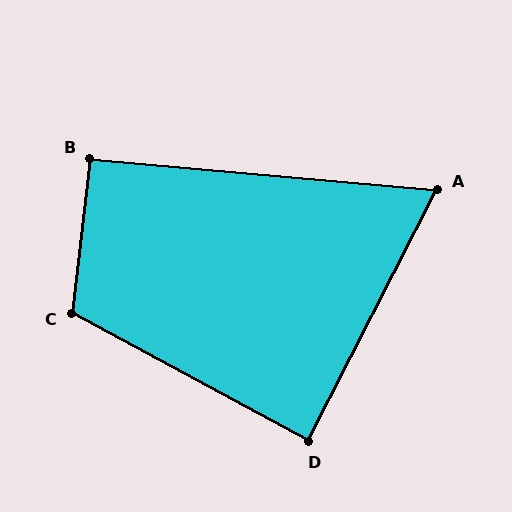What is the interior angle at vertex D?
Approximately 89 degrees (approximately right).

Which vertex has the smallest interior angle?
A, at approximately 68 degrees.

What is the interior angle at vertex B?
Approximately 91 degrees (approximately right).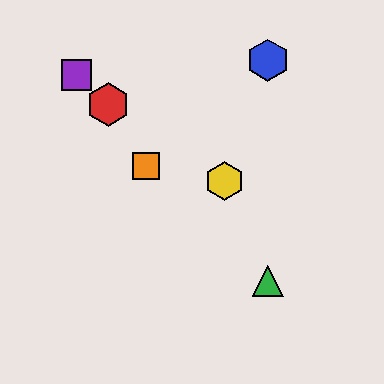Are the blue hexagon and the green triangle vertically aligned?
Yes, both are at x≈268.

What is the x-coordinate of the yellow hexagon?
The yellow hexagon is at x≈224.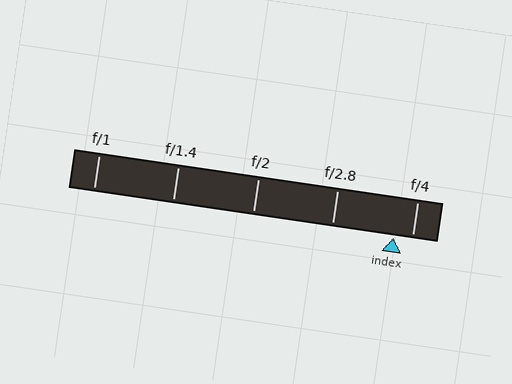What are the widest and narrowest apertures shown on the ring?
The widest aperture shown is f/1 and the narrowest is f/4.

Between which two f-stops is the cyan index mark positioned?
The index mark is between f/2.8 and f/4.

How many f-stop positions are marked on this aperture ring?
There are 5 f-stop positions marked.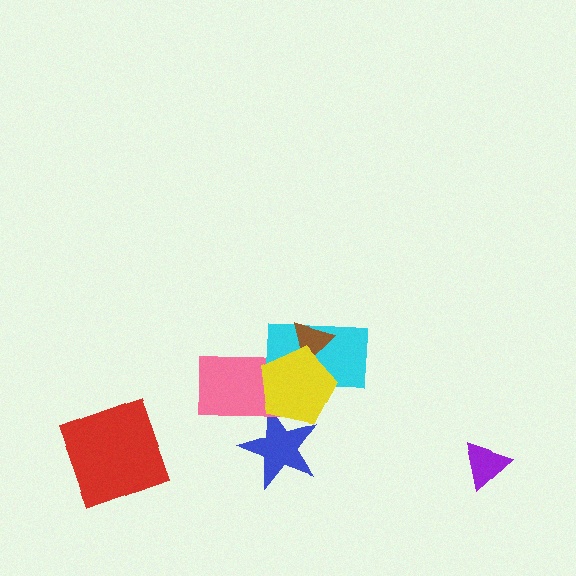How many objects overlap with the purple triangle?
0 objects overlap with the purple triangle.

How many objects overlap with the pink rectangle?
3 objects overlap with the pink rectangle.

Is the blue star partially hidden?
Yes, it is partially covered by another shape.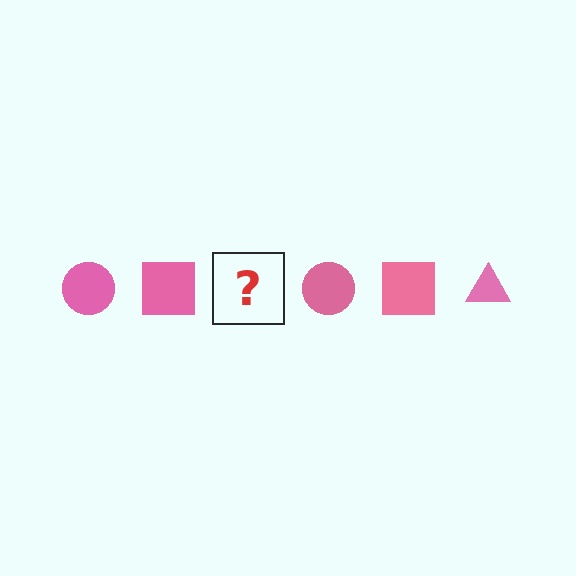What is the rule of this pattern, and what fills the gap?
The rule is that the pattern cycles through circle, square, triangle shapes in pink. The gap should be filled with a pink triangle.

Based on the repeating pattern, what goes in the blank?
The blank should be a pink triangle.